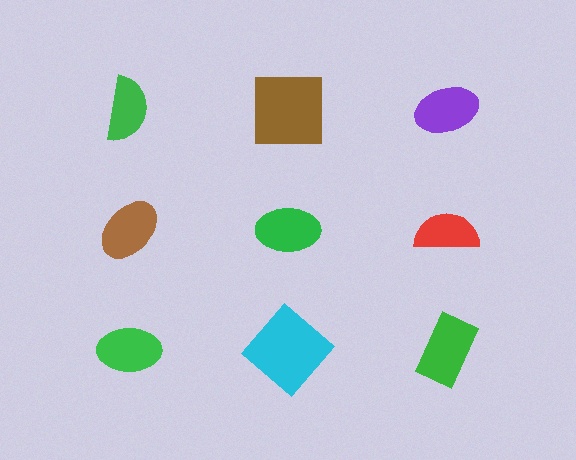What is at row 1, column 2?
A brown square.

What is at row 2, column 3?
A red semicircle.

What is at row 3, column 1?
A green ellipse.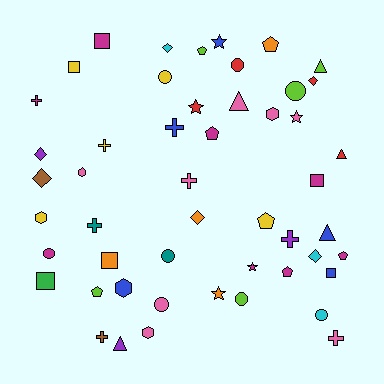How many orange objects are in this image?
There are 4 orange objects.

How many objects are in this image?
There are 50 objects.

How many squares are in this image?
There are 6 squares.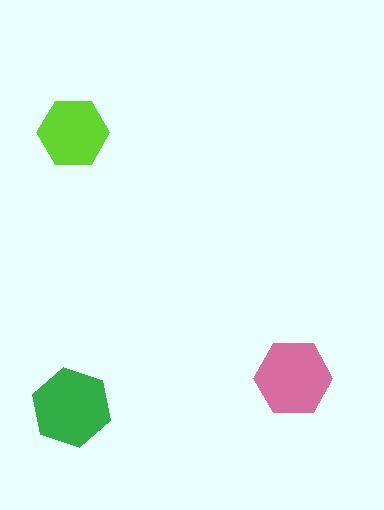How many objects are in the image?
There are 3 objects in the image.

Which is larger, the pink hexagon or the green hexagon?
The green one.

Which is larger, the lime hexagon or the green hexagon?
The green one.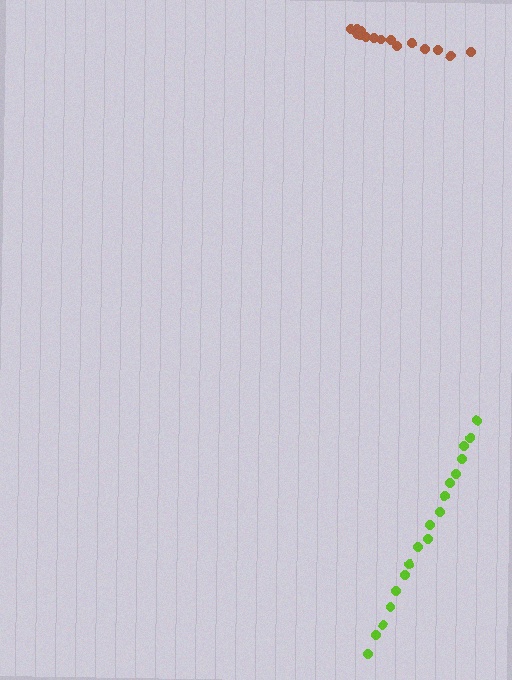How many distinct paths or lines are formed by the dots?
There are 2 distinct paths.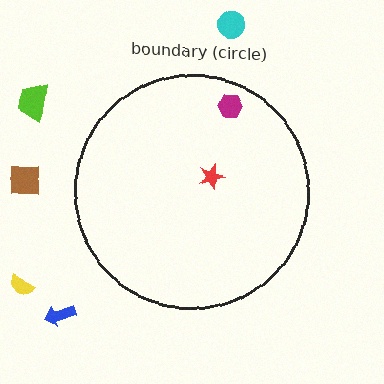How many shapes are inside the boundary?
2 inside, 5 outside.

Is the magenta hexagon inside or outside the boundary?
Inside.